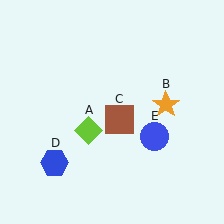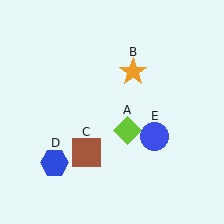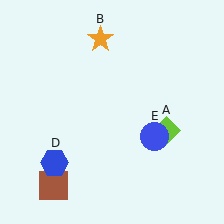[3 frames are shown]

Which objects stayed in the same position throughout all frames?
Blue hexagon (object D) and blue circle (object E) remained stationary.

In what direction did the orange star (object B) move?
The orange star (object B) moved up and to the left.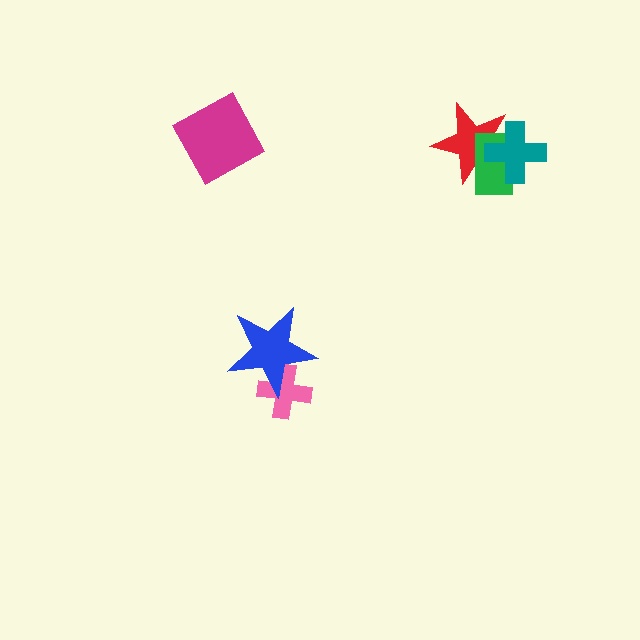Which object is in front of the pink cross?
The blue star is in front of the pink cross.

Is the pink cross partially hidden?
Yes, it is partially covered by another shape.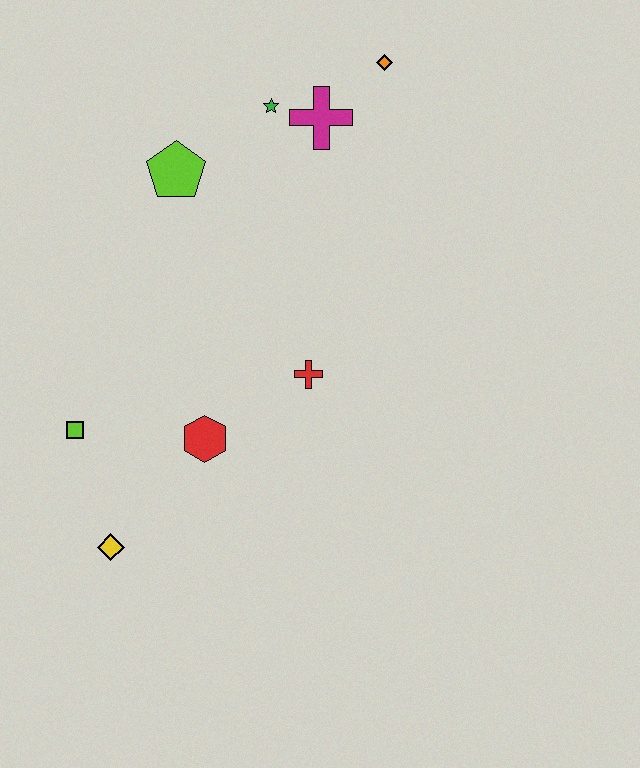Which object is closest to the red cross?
The red hexagon is closest to the red cross.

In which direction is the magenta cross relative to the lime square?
The magenta cross is above the lime square.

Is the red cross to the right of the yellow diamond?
Yes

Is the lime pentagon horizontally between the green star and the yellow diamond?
Yes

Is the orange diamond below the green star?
No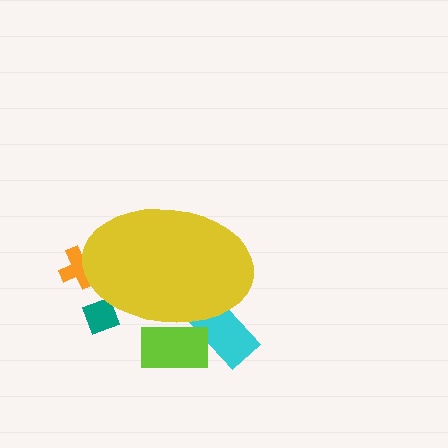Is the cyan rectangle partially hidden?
Yes, the cyan rectangle is partially hidden behind the yellow ellipse.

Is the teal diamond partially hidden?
Yes, the teal diamond is partially hidden behind the yellow ellipse.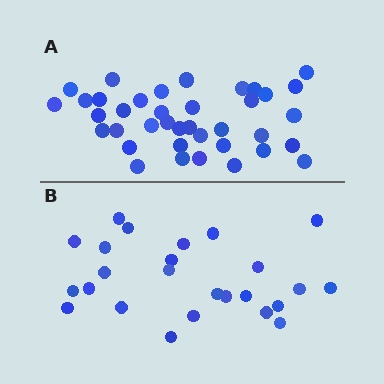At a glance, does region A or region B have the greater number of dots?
Region A (the top region) has more dots.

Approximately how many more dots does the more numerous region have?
Region A has approximately 15 more dots than region B.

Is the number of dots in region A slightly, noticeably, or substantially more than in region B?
Region A has substantially more. The ratio is roughly 1.5 to 1.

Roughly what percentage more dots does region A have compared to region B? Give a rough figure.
About 50% more.